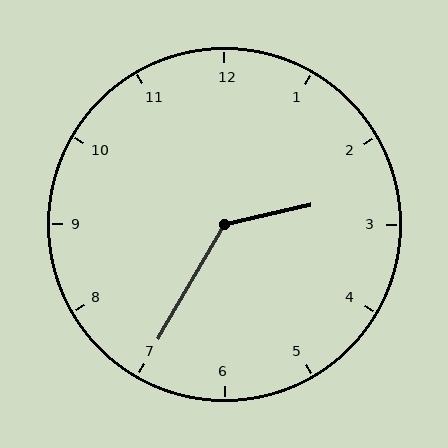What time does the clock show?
2:35.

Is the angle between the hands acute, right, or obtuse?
It is obtuse.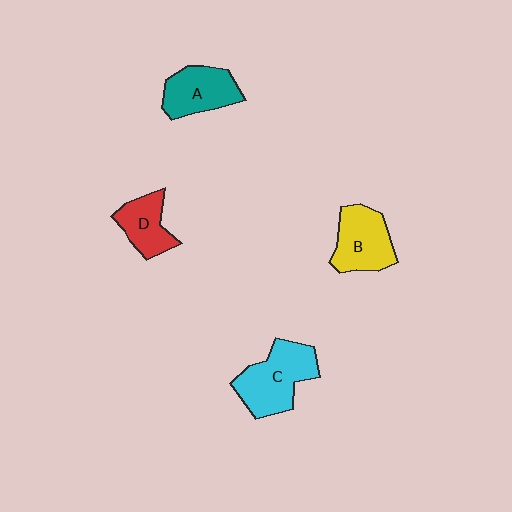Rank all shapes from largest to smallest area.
From largest to smallest: C (cyan), B (yellow), A (teal), D (red).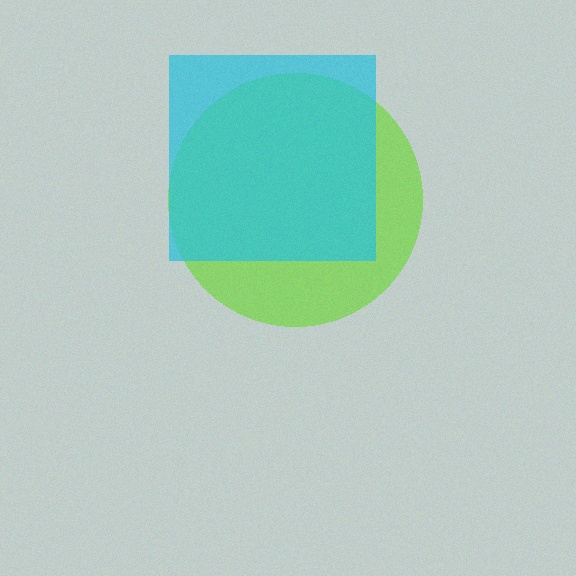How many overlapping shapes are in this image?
There are 2 overlapping shapes in the image.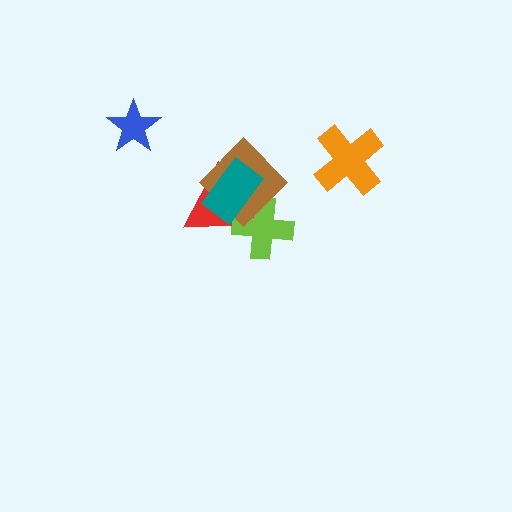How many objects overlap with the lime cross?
3 objects overlap with the lime cross.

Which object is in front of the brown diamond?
The teal rectangle is in front of the brown diamond.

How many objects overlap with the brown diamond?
3 objects overlap with the brown diamond.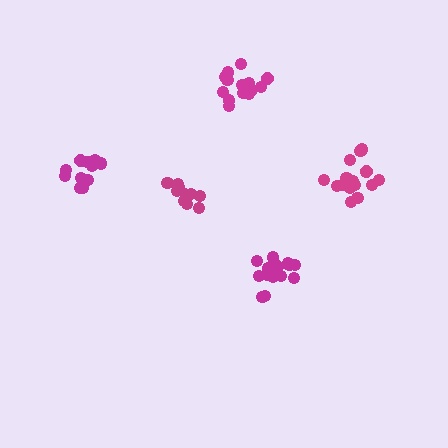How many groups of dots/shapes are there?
There are 5 groups.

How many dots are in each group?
Group 1: 12 dots, Group 2: 17 dots, Group 3: 14 dots, Group 4: 16 dots, Group 5: 11 dots (70 total).